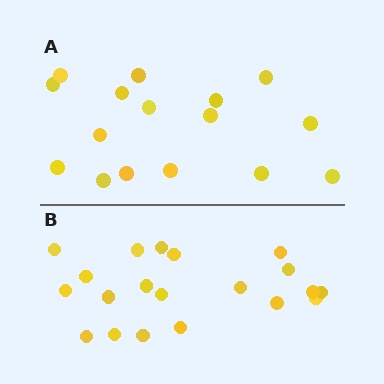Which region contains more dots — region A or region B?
Region B (the bottom region) has more dots.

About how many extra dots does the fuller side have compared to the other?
Region B has about 4 more dots than region A.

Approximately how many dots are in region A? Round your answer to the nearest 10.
About 20 dots. (The exact count is 16, which rounds to 20.)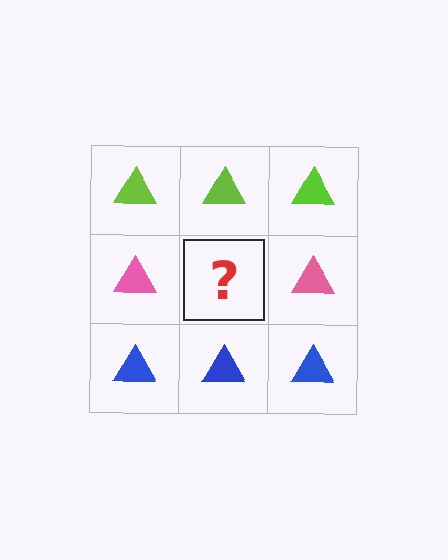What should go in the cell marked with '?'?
The missing cell should contain a pink triangle.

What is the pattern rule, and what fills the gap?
The rule is that each row has a consistent color. The gap should be filled with a pink triangle.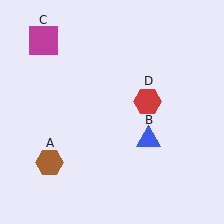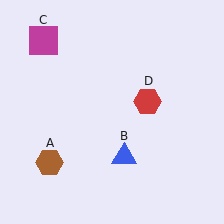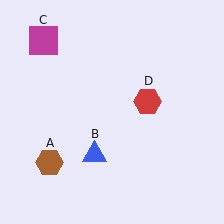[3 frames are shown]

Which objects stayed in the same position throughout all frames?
Brown hexagon (object A) and magenta square (object C) and red hexagon (object D) remained stationary.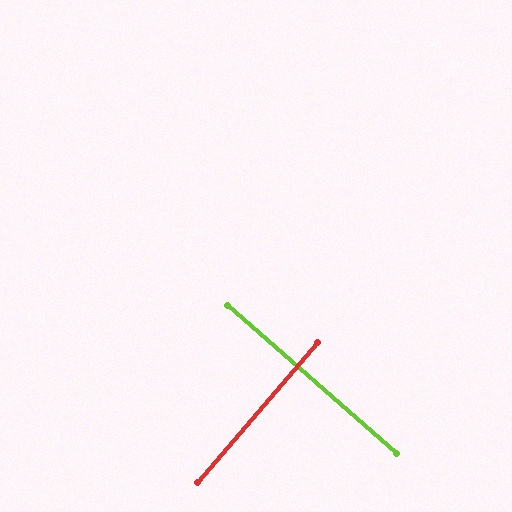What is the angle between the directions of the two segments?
Approximately 89 degrees.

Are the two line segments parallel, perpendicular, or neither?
Perpendicular — they meet at approximately 89°.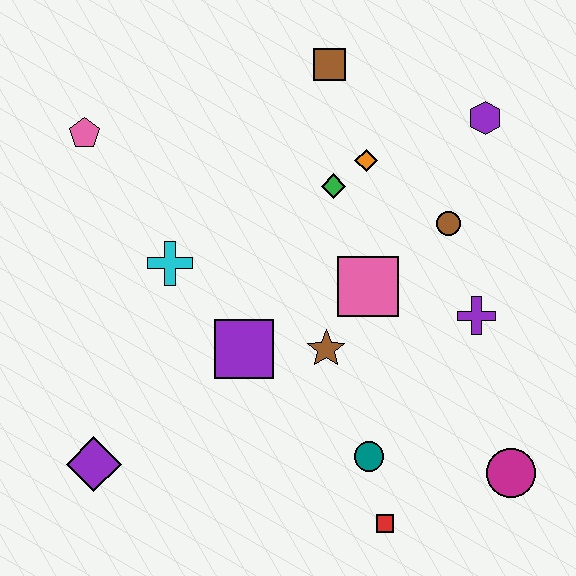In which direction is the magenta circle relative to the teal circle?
The magenta circle is to the right of the teal circle.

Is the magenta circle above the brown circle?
No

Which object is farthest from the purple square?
The purple hexagon is farthest from the purple square.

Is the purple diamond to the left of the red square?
Yes